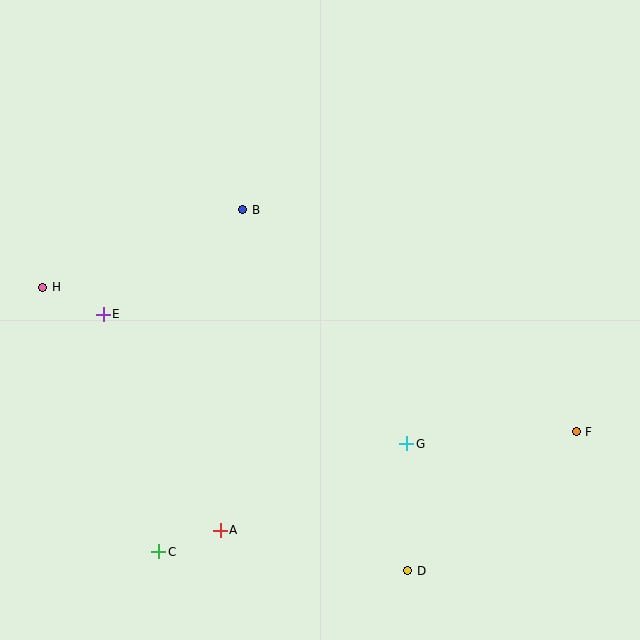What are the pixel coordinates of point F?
Point F is at (576, 432).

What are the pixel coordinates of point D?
Point D is at (408, 571).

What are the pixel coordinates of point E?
Point E is at (103, 314).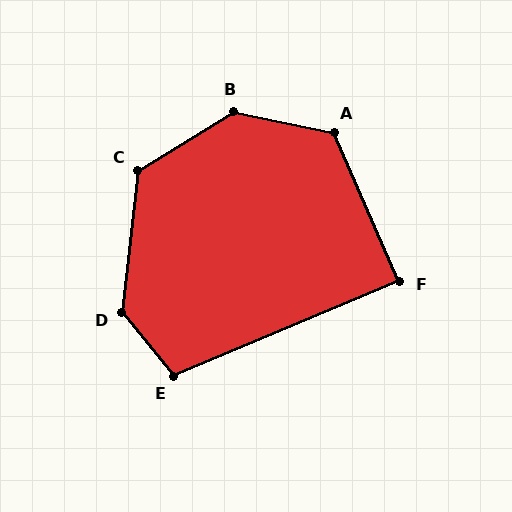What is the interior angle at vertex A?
Approximately 126 degrees (obtuse).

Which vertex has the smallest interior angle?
F, at approximately 89 degrees.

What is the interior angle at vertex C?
Approximately 128 degrees (obtuse).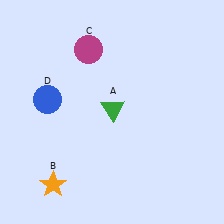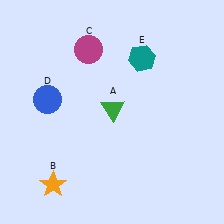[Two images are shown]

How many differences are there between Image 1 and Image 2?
There is 1 difference between the two images.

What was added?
A teal hexagon (E) was added in Image 2.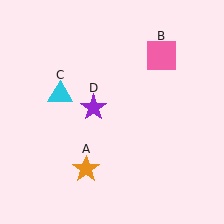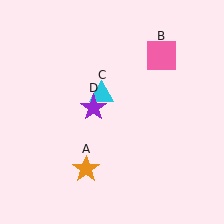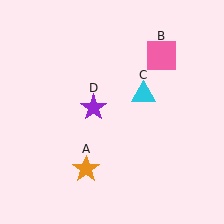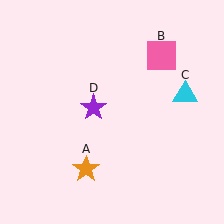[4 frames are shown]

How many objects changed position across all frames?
1 object changed position: cyan triangle (object C).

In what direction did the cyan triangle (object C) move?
The cyan triangle (object C) moved right.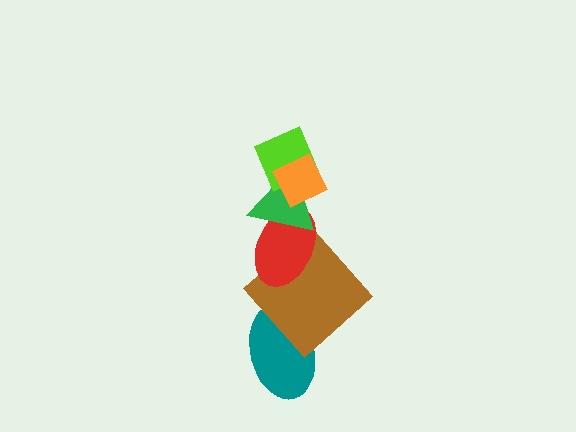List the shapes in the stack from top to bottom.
From top to bottom: the orange diamond, the lime diamond, the green triangle, the red ellipse, the brown diamond, the teal ellipse.